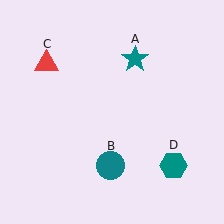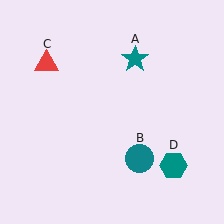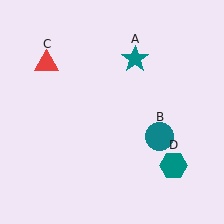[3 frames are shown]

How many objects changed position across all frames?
1 object changed position: teal circle (object B).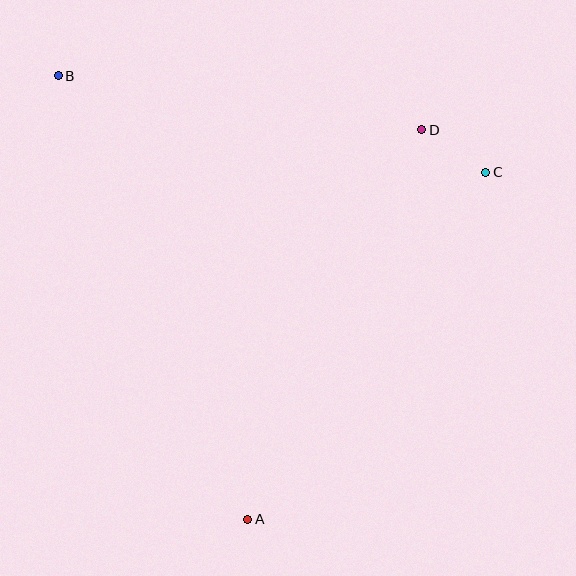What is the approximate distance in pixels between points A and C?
The distance between A and C is approximately 421 pixels.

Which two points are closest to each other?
Points C and D are closest to each other.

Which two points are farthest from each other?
Points A and B are farthest from each other.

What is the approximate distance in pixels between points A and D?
The distance between A and D is approximately 426 pixels.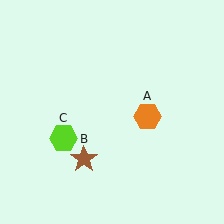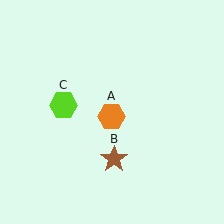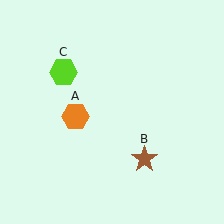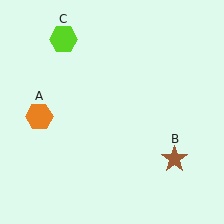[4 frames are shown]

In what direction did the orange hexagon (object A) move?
The orange hexagon (object A) moved left.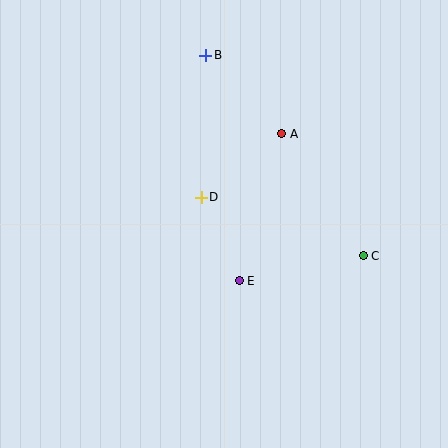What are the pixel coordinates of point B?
Point B is at (206, 55).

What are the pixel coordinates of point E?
Point E is at (239, 281).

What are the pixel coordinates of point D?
Point D is at (201, 197).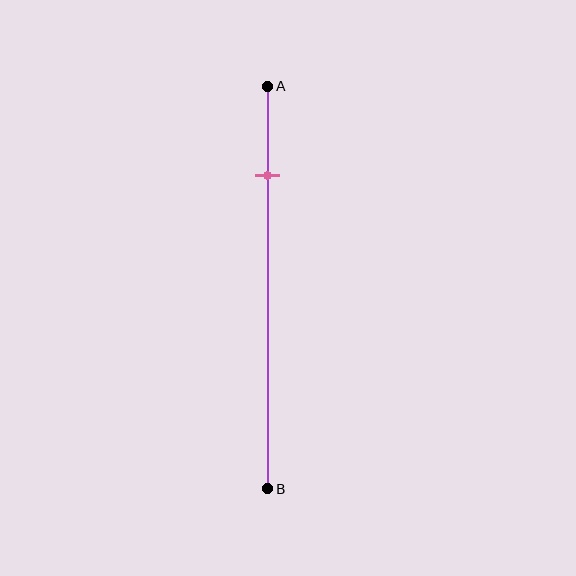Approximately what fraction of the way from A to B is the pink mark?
The pink mark is approximately 20% of the way from A to B.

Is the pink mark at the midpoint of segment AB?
No, the mark is at about 20% from A, not at the 50% midpoint.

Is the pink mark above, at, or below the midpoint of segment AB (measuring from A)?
The pink mark is above the midpoint of segment AB.